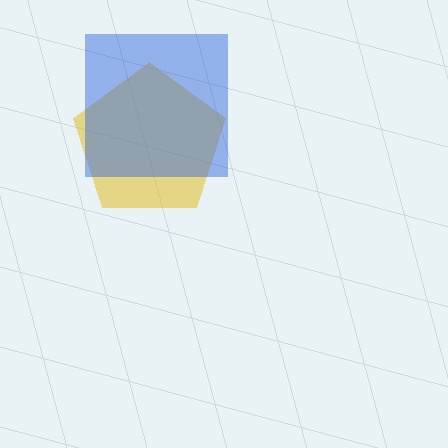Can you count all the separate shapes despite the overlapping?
Yes, there are 2 separate shapes.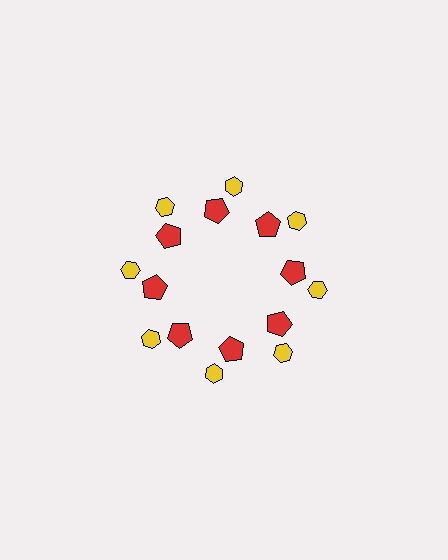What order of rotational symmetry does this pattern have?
This pattern has 8-fold rotational symmetry.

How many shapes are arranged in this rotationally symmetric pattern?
There are 16 shapes, arranged in 8 groups of 2.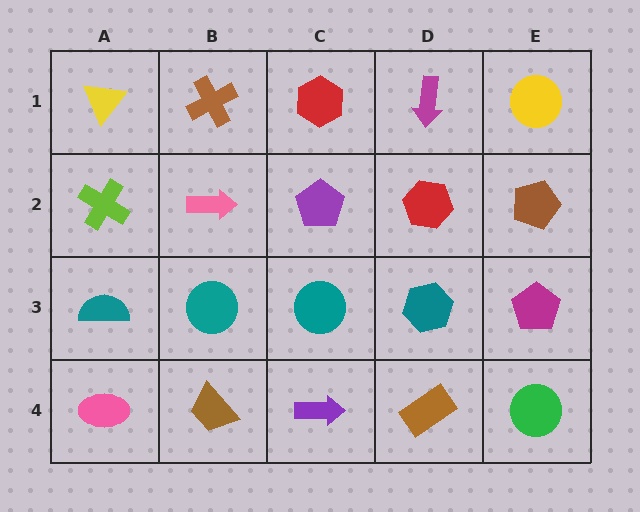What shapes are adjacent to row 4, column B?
A teal circle (row 3, column B), a pink ellipse (row 4, column A), a purple arrow (row 4, column C).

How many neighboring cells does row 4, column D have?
3.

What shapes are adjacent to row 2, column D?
A magenta arrow (row 1, column D), a teal hexagon (row 3, column D), a purple pentagon (row 2, column C), a brown pentagon (row 2, column E).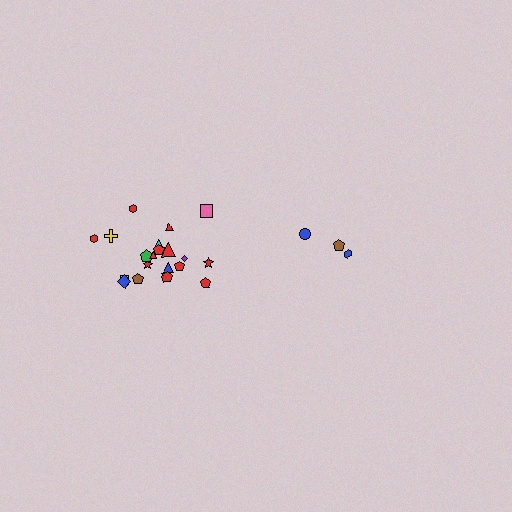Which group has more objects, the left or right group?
The left group.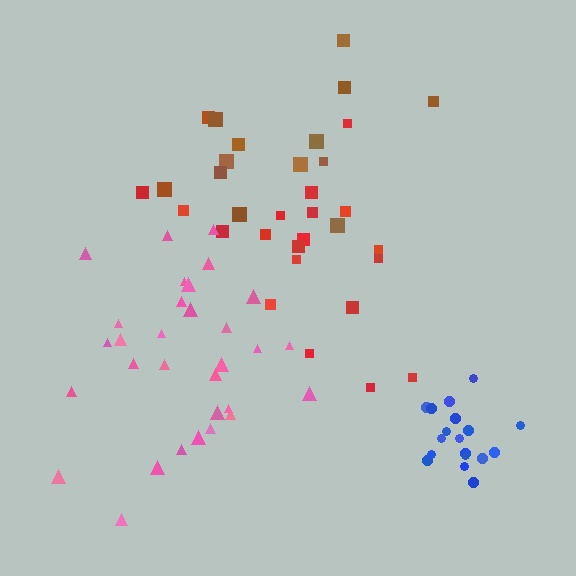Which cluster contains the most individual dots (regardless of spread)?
Pink (31).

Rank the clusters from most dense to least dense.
blue, pink, red, brown.